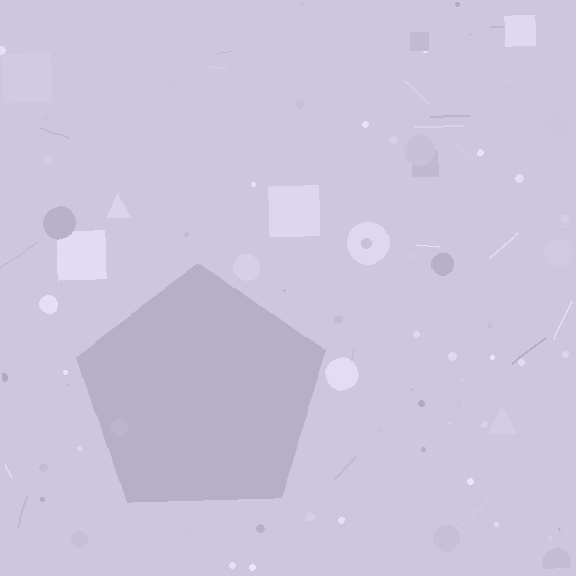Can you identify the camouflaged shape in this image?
The camouflaged shape is a pentagon.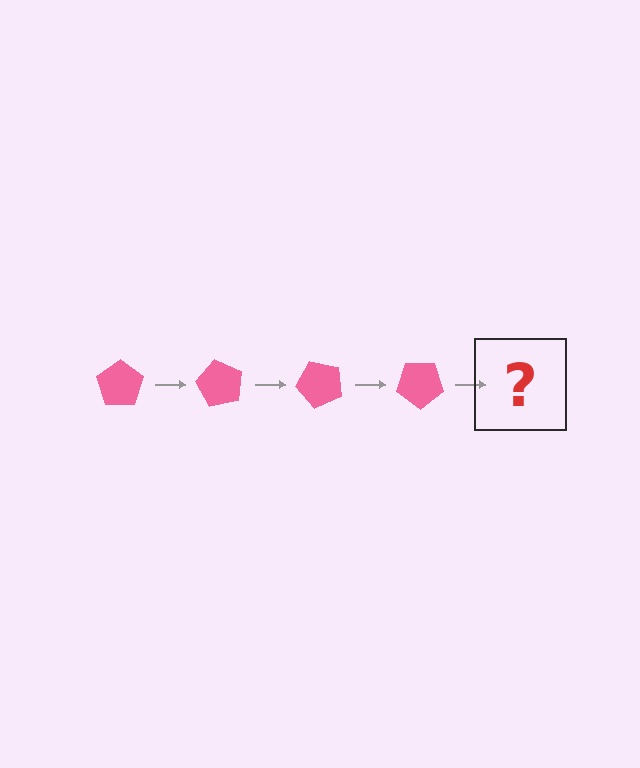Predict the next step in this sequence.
The next step is a pink pentagon rotated 240 degrees.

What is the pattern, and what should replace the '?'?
The pattern is that the pentagon rotates 60 degrees each step. The '?' should be a pink pentagon rotated 240 degrees.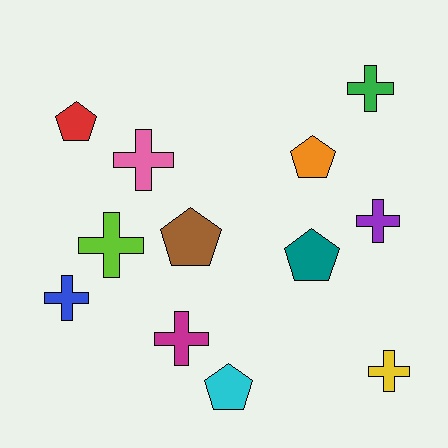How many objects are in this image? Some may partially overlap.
There are 12 objects.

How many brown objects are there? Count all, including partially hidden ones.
There is 1 brown object.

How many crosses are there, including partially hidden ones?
There are 7 crosses.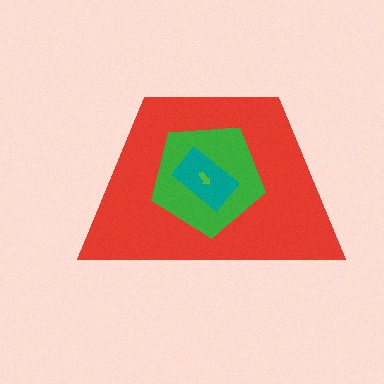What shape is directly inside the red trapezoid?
The green pentagon.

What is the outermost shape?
The red trapezoid.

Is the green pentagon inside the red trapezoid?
Yes.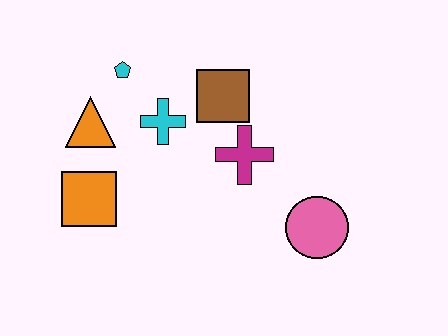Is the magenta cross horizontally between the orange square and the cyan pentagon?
No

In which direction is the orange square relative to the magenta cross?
The orange square is to the left of the magenta cross.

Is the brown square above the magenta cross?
Yes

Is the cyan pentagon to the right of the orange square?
Yes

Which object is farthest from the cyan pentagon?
The pink circle is farthest from the cyan pentagon.